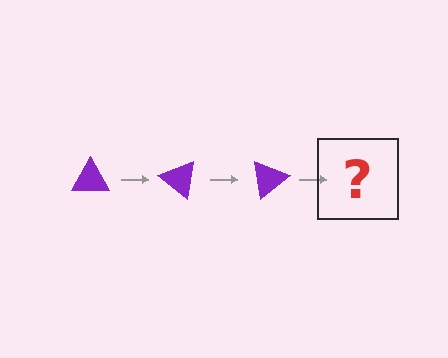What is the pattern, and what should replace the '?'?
The pattern is that the triangle rotates 40 degrees each step. The '?' should be a purple triangle rotated 120 degrees.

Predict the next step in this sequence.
The next step is a purple triangle rotated 120 degrees.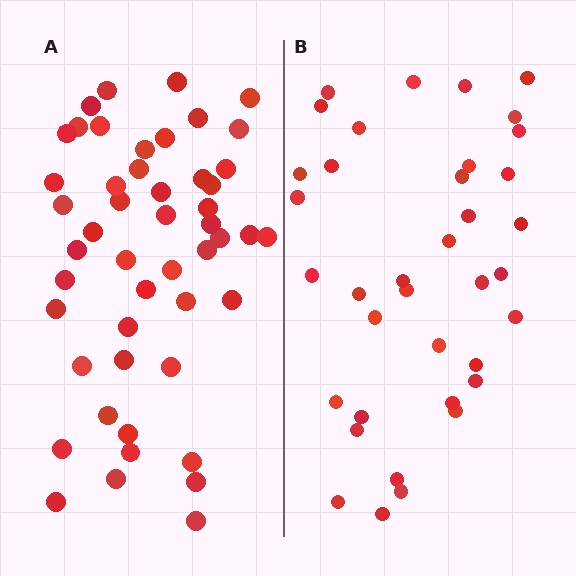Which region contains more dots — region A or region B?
Region A (the left region) has more dots.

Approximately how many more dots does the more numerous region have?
Region A has roughly 12 or so more dots than region B.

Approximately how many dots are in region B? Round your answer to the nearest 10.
About 40 dots. (The exact count is 37, which rounds to 40.)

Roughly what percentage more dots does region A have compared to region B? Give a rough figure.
About 30% more.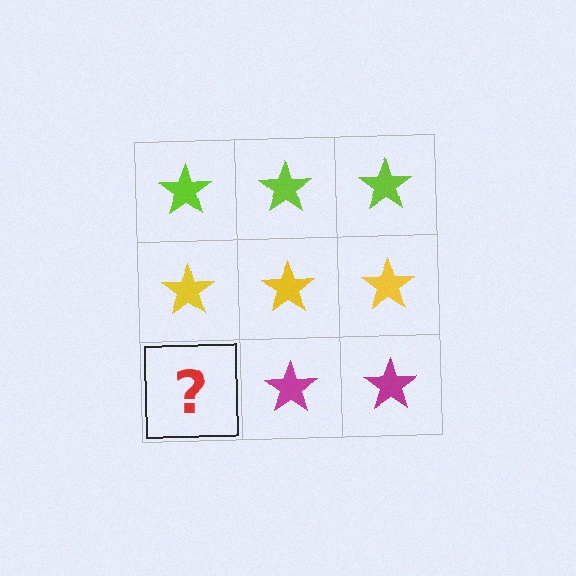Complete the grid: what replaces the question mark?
The question mark should be replaced with a magenta star.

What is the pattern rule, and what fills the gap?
The rule is that each row has a consistent color. The gap should be filled with a magenta star.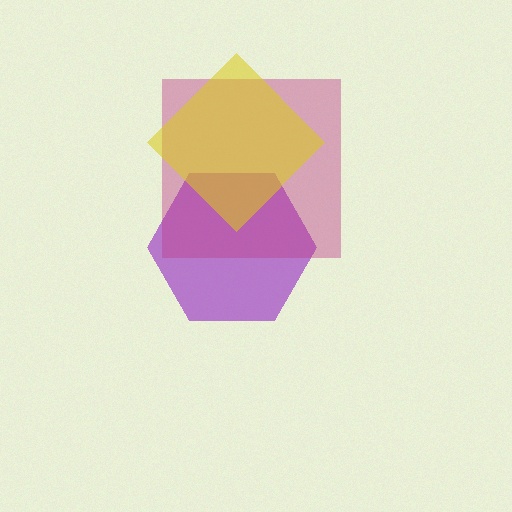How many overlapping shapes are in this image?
There are 3 overlapping shapes in the image.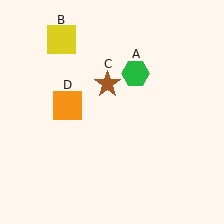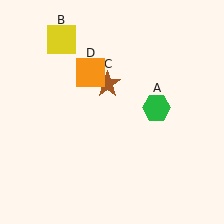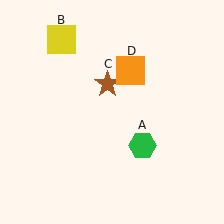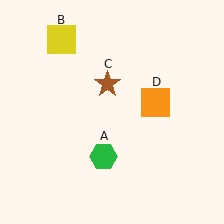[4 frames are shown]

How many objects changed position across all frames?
2 objects changed position: green hexagon (object A), orange square (object D).